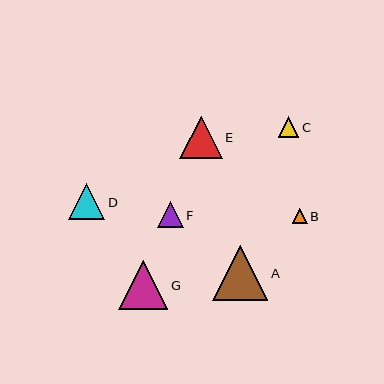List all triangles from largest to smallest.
From largest to smallest: A, G, E, D, F, C, B.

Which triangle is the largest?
Triangle A is the largest with a size of approximately 55 pixels.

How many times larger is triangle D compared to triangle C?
Triangle D is approximately 1.7 times the size of triangle C.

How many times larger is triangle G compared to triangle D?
Triangle G is approximately 1.4 times the size of triangle D.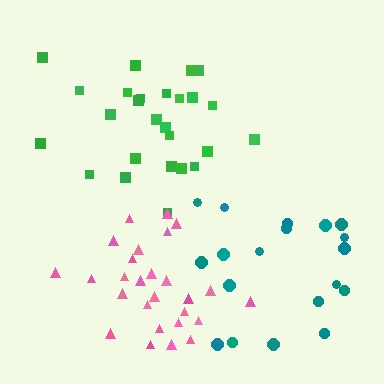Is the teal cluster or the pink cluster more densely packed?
Pink.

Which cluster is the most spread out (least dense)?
Teal.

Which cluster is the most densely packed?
Pink.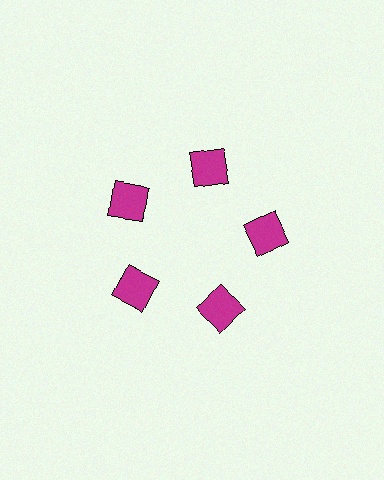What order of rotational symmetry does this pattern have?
This pattern has 5-fold rotational symmetry.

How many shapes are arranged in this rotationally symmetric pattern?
There are 5 shapes, arranged in 5 groups of 1.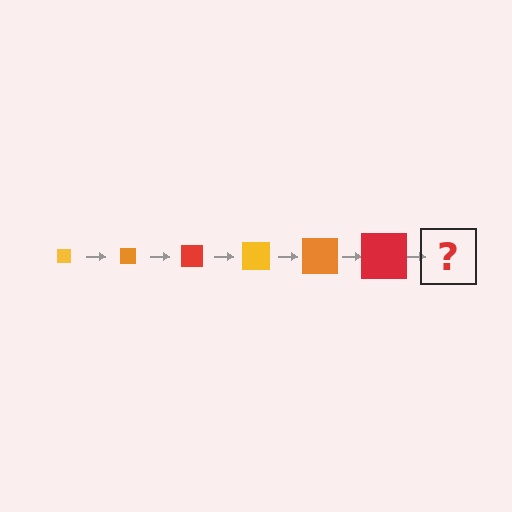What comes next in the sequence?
The next element should be a yellow square, larger than the previous one.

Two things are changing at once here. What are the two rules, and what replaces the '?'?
The two rules are that the square grows larger each step and the color cycles through yellow, orange, and red. The '?' should be a yellow square, larger than the previous one.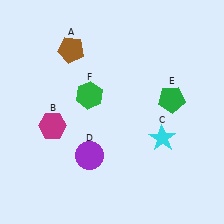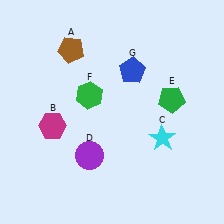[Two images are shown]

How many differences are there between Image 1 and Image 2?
There is 1 difference between the two images.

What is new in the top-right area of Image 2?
A blue pentagon (G) was added in the top-right area of Image 2.